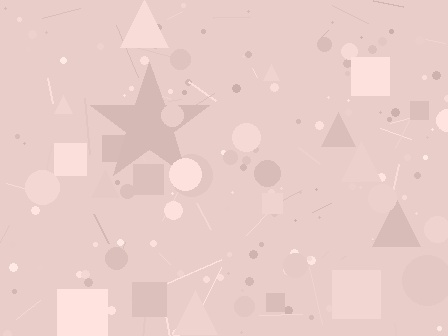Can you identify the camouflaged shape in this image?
The camouflaged shape is a star.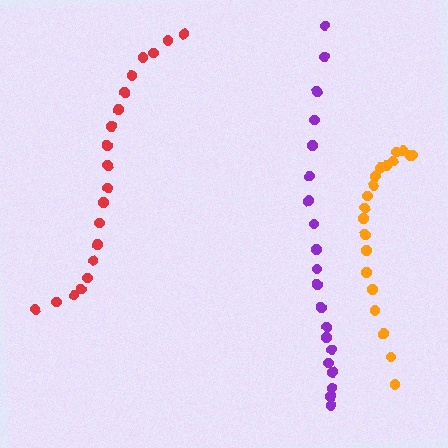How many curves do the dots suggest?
There are 3 distinct paths.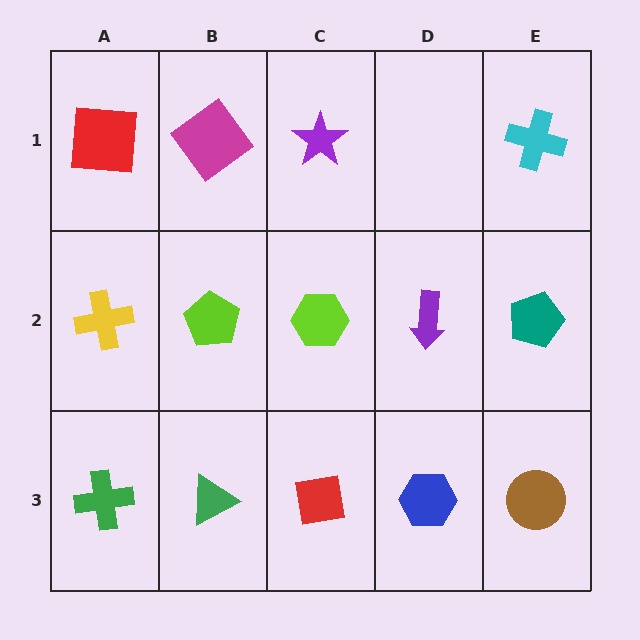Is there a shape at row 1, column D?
No, that cell is empty.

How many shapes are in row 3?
5 shapes.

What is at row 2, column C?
A lime hexagon.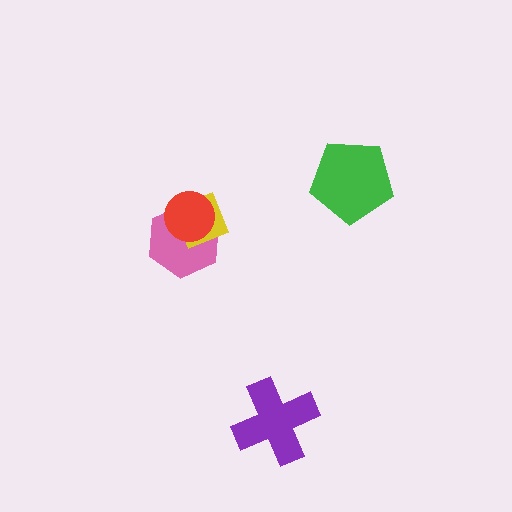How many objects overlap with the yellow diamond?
2 objects overlap with the yellow diamond.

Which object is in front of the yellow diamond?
The red circle is in front of the yellow diamond.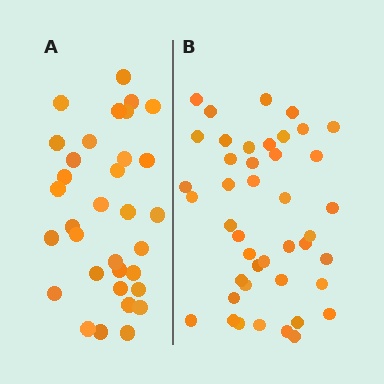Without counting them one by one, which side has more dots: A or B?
Region B (the right region) has more dots.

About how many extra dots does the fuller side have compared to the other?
Region B has roughly 10 or so more dots than region A.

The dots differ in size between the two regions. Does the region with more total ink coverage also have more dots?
No. Region A has more total ink coverage because its dots are larger, but region B actually contains more individual dots. Total area can be misleading — the number of items is what matters here.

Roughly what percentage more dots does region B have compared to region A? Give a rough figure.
About 30% more.